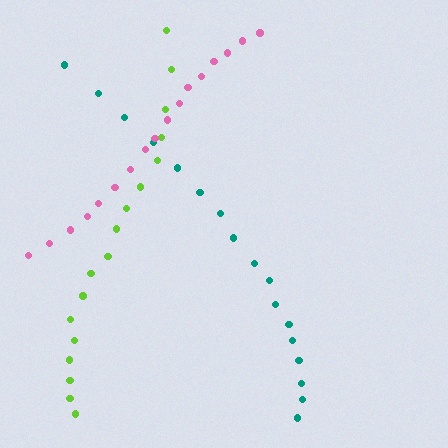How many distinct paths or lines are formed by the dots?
There are 3 distinct paths.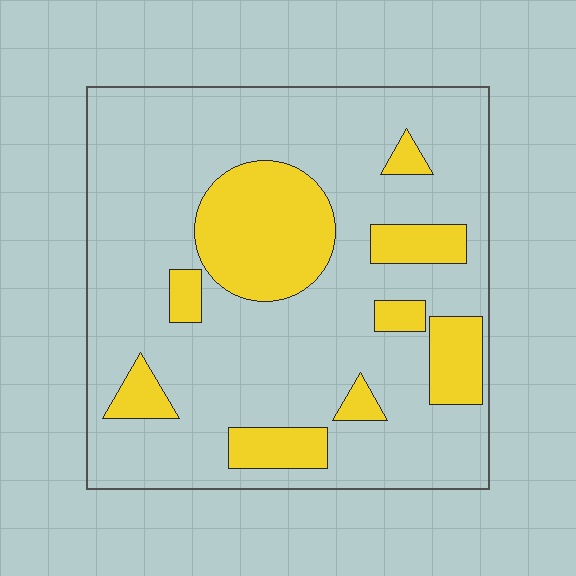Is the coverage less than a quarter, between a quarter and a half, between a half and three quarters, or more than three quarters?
Less than a quarter.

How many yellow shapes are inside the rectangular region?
9.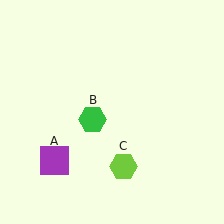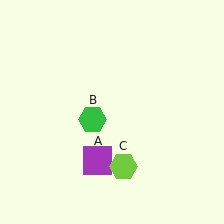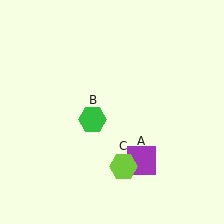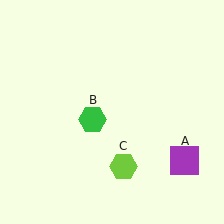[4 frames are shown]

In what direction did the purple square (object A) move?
The purple square (object A) moved right.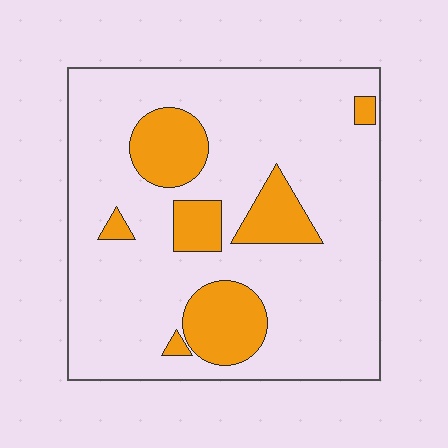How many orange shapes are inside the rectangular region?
7.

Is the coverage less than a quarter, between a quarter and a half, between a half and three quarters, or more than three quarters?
Less than a quarter.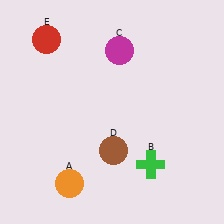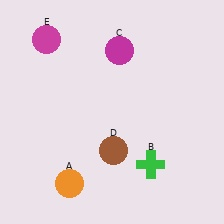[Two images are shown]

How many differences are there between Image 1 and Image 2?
There is 1 difference between the two images.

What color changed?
The circle (E) changed from red in Image 1 to magenta in Image 2.